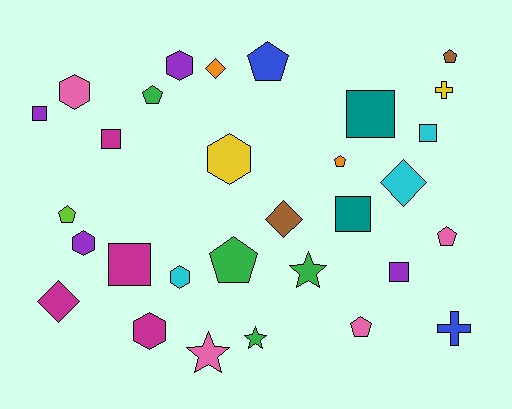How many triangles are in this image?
There are no triangles.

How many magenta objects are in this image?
There are 4 magenta objects.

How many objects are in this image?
There are 30 objects.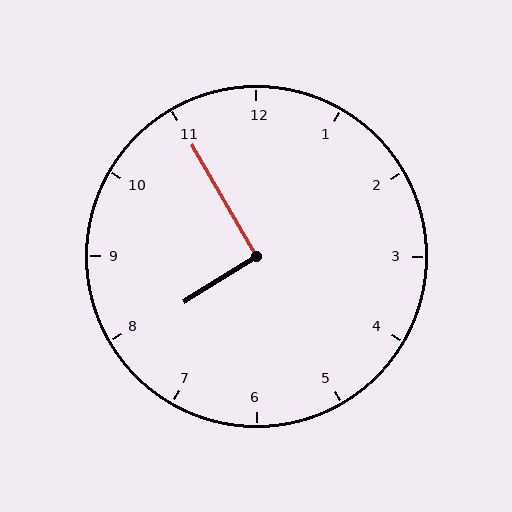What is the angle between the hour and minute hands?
Approximately 92 degrees.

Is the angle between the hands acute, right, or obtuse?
It is right.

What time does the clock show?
7:55.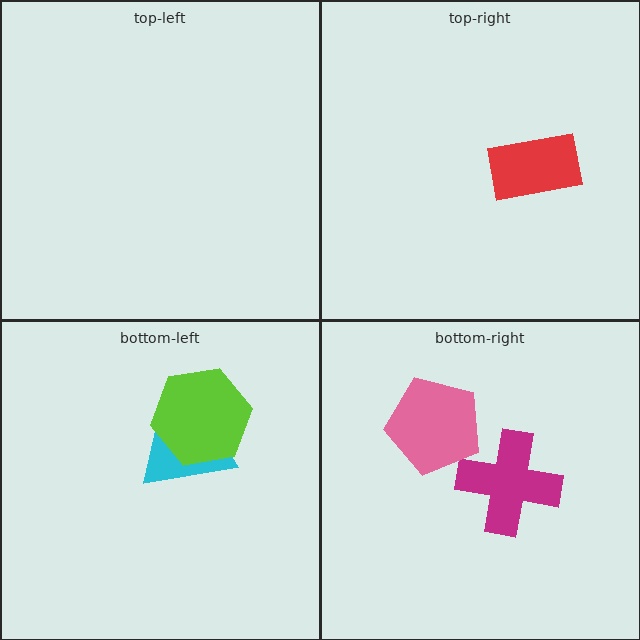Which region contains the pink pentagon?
The bottom-right region.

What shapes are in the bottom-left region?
The cyan trapezoid, the lime hexagon.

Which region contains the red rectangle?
The top-right region.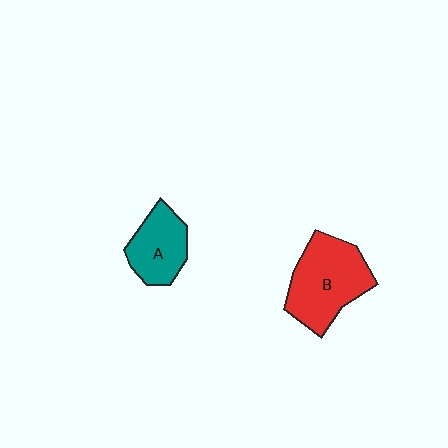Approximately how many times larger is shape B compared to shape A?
Approximately 1.5 times.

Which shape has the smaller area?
Shape A (teal).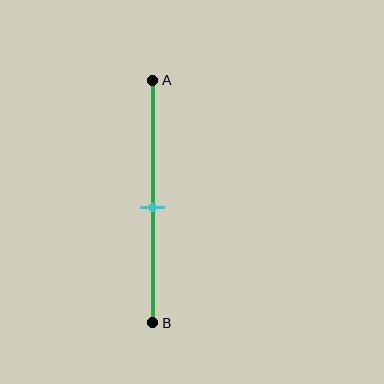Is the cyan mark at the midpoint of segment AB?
Yes, the mark is approximately at the midpoint.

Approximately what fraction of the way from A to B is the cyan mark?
The cyan mark is approximately 50% of the way from A to B.